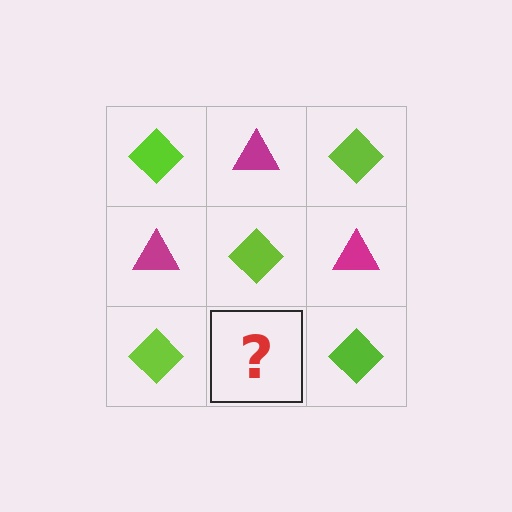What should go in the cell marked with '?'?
The missing cell should contain a magenta triangle.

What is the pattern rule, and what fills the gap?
The rule is that it alternates lime diamond and magenta triangle in a checkerboard pattern. The gap should be filled with a magenta triangle.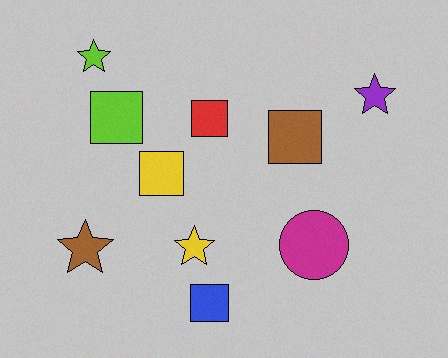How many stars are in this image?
There are 4 stars.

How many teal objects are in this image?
There are no teal objects.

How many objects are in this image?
There are 10 objects.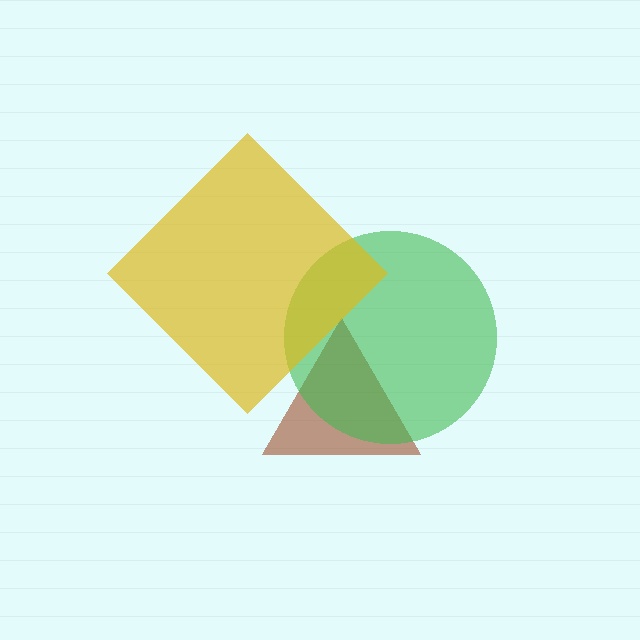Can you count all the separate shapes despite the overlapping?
Yes, there are 3 separate shapes.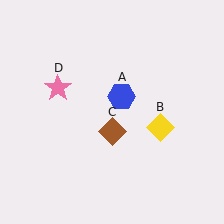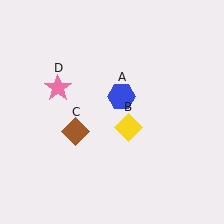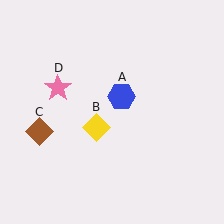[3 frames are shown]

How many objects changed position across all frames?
2 objects changed position: yellow diamond (object B), brown diamond (object C).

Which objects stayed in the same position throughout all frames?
Blue hexagon (object A) and pink star (object D) remained stationary.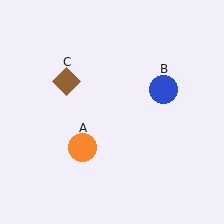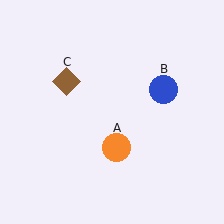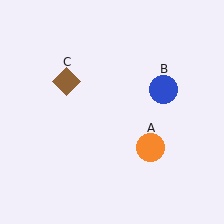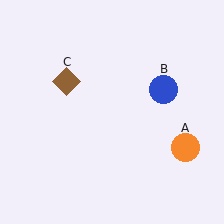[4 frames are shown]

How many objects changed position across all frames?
1 object changed position: orange circle (object A).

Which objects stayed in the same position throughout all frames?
Blue circle (object B) and brown diamond (object C) remained stationary.